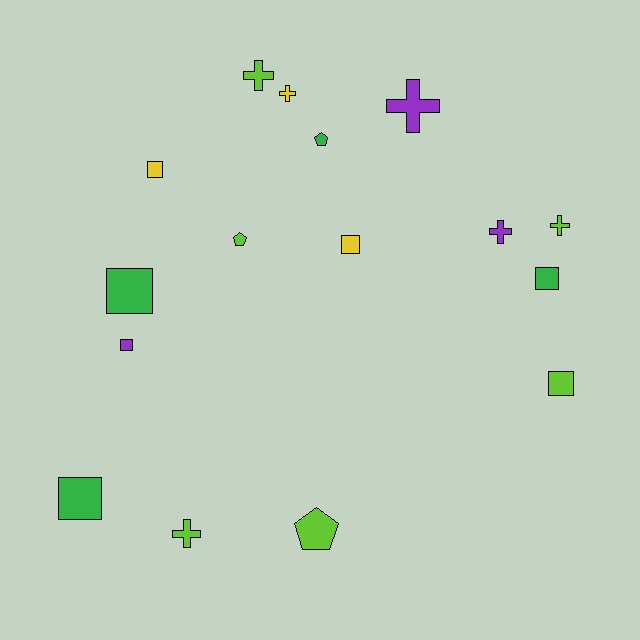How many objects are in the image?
There are 16 objects.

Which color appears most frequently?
Lime, with 6 objects.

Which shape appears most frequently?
Square, with 7 objects.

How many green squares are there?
There are 3 green squares.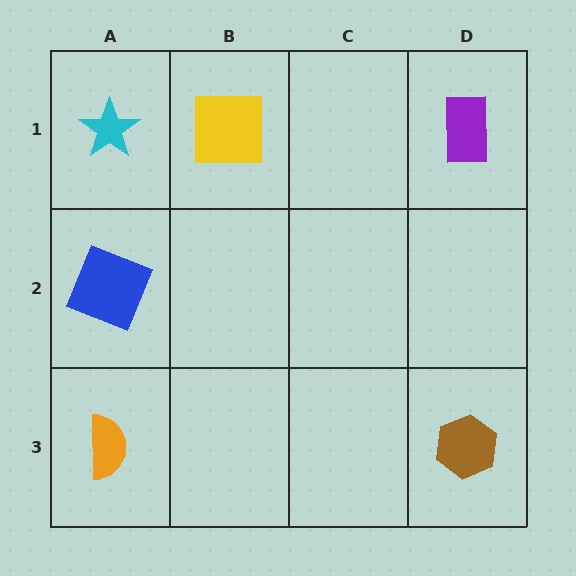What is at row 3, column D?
A brown hexagon.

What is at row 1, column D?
A purple rectangle.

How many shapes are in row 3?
2 shapes.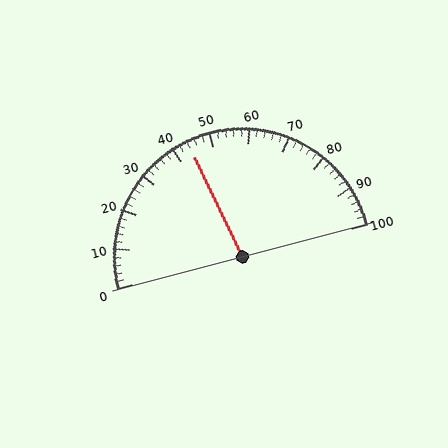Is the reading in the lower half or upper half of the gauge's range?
The reading is in the lower half of the range (0 to 100).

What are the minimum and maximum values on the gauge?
The gauge ranges from 0 to 100.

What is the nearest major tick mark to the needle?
The nearest major tick mark is 40.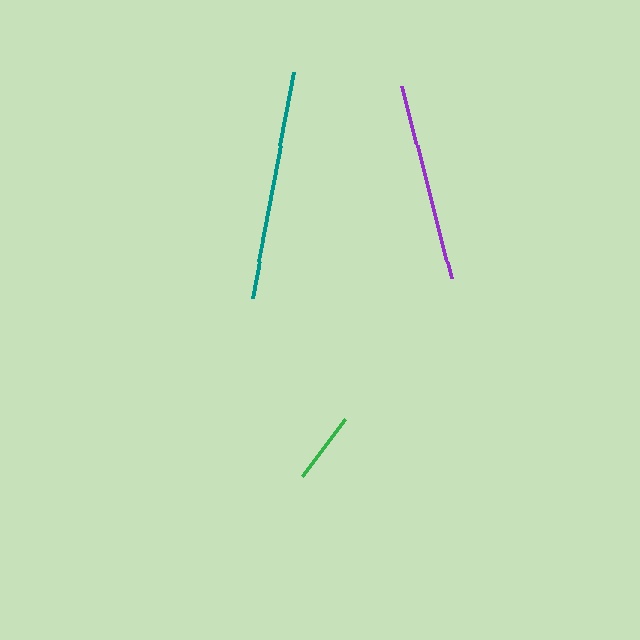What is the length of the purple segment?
The purple segment is approximately 198 pixels long.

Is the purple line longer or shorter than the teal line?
The teal line is longer than the purple line.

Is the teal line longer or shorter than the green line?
The teal line is longer than the green line.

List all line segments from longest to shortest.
From longest to shortest: teal, purple, green.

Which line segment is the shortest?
The green line is the shortest at approximately 71 pixels.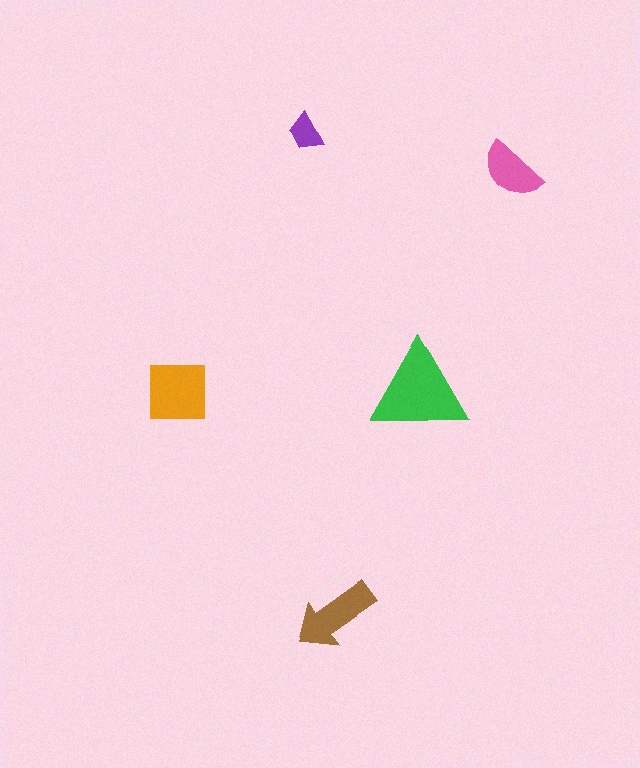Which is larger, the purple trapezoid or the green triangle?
The green triangle.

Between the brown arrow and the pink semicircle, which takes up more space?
The brown arrow.